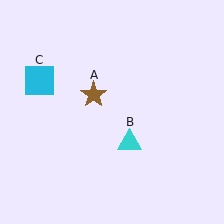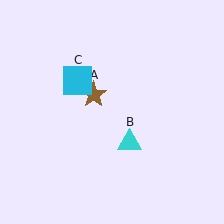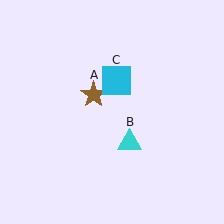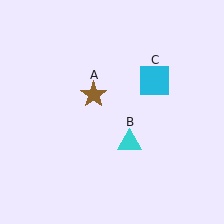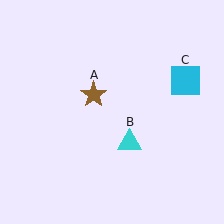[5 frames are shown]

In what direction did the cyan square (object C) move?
The cyan square (object C) moved right.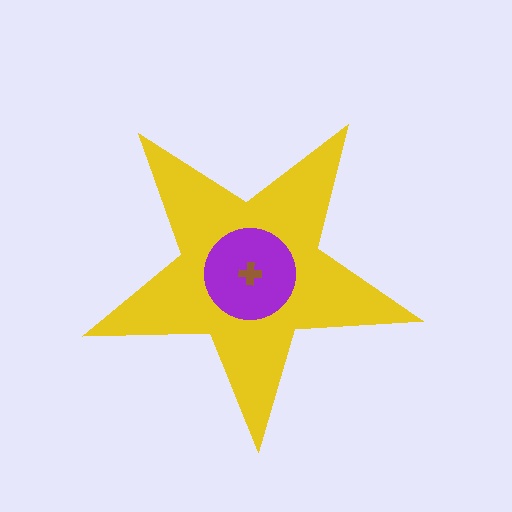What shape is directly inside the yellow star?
The purple circle.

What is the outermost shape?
The yellow star.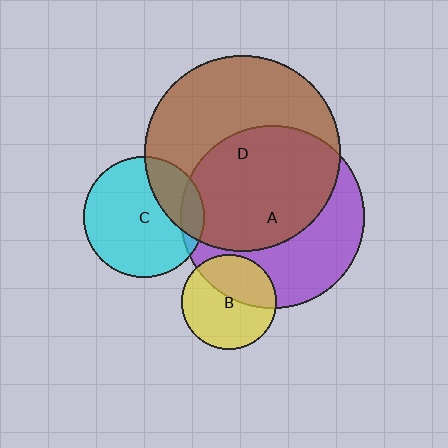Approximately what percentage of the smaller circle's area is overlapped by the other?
Approximately 10%.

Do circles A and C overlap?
Yes.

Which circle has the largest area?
Circle D (brown).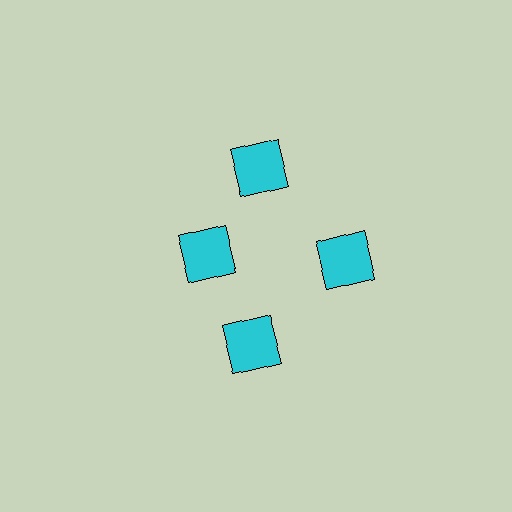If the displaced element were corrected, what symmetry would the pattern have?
It would have 4-fold rotational symmetry — the pattern would map onto itself every 90 degrees.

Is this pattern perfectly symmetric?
No. The 4 cyan squares are arranged in a ring, but one element near the 9 o'clock position is pulled inward toward the center, breaking the 4-fold rotational symmetry.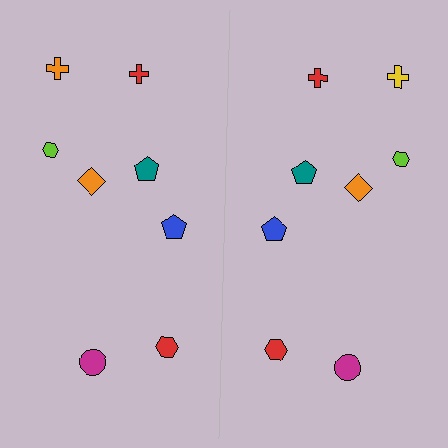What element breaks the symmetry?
The yellow cross on the right side breaks the symmetry — its mirror counterpart is orange.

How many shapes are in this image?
There are 16 shapes in this image.